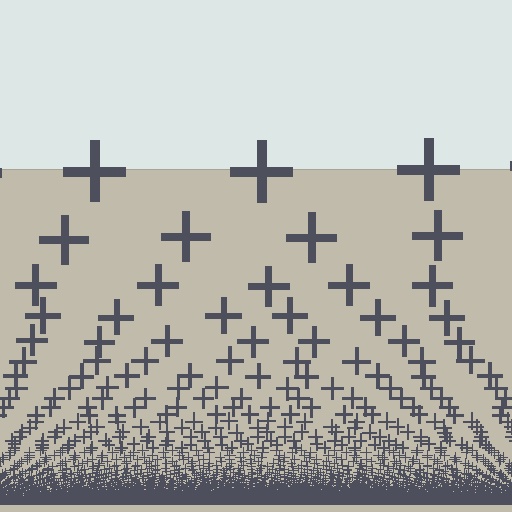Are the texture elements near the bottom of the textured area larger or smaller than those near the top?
Smaller. The gradient is inverted — elements near the bottom are smaller and denser.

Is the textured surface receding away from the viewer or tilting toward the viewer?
The surface appears to tilt toward the viewer. Texture elements get larger and sparser toward the top.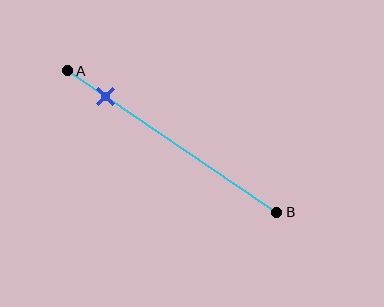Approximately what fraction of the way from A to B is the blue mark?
The blue mark is approximately 20% of the way from A to B.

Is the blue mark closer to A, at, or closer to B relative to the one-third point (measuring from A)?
The blue mark is closer to point A than the one-third point of segment AB.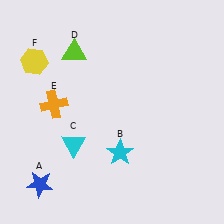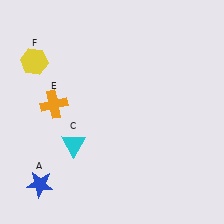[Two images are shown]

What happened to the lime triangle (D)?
The lime triangle (D) was removed in Image 2. It was in the top-left area of Image 1.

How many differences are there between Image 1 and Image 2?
There are 2 differences between the two images.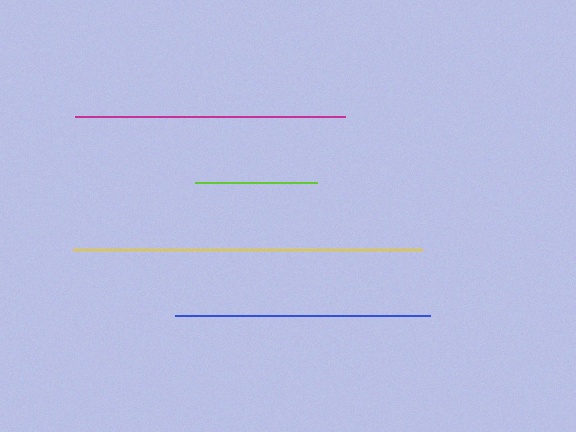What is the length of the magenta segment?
The magenta segment is approximately 269 pixels long.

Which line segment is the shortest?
The lime line is the shortest at approximately 122 pixels.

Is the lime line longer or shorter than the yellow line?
The yellow line is longer than the lime line.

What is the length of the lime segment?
The lime segment is approximately 122 pixels long.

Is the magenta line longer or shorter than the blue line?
The magenta line is longer than the blue line.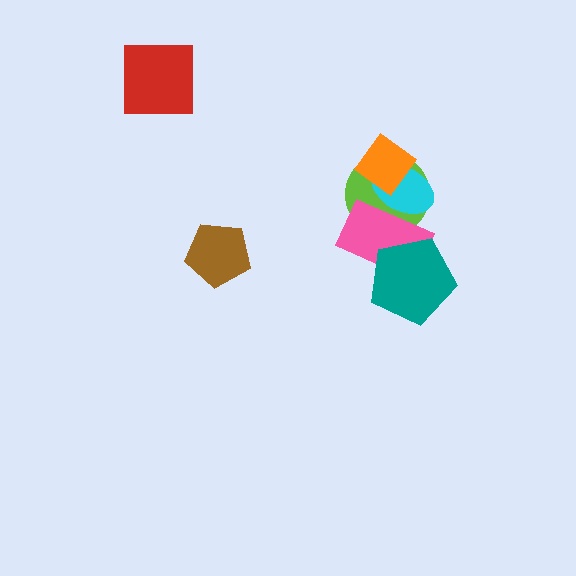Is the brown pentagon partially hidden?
No, no other shape covers it.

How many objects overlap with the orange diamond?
2 objects overlap with the orange diamond.